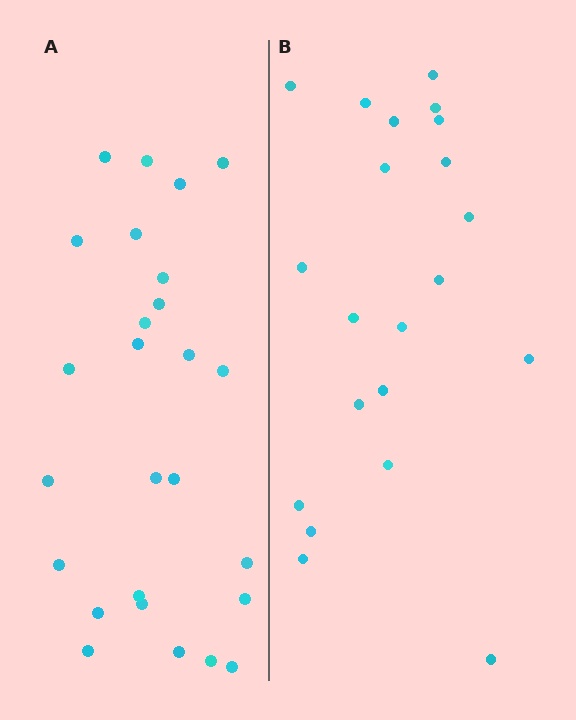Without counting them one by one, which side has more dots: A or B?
Region A (the left region) has more dots.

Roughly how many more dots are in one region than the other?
Region A has about 5 more dots than region B.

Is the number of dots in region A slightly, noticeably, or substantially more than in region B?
Region A has only slightly more — the two regions are fairly close. The ratio is roughly 1.2 to 1.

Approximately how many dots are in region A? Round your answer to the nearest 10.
About 30 dots. (The exact count is 26, which rounds to 30.)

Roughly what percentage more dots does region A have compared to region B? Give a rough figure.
About 25% more.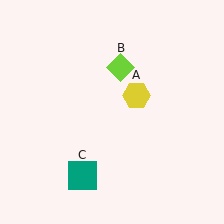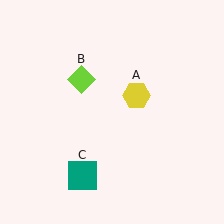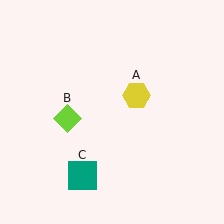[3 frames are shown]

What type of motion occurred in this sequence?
The lime diamond (object B) rotated counterclockwise around the center of the scene.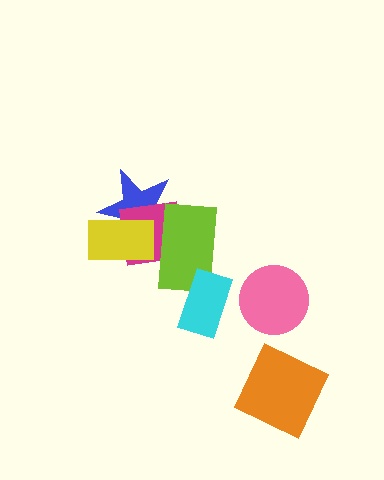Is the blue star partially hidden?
Yes, it is partially covered by another shape.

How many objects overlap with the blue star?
3 objects overlap with the blue star.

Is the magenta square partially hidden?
Yes, it is partially covered by another shape.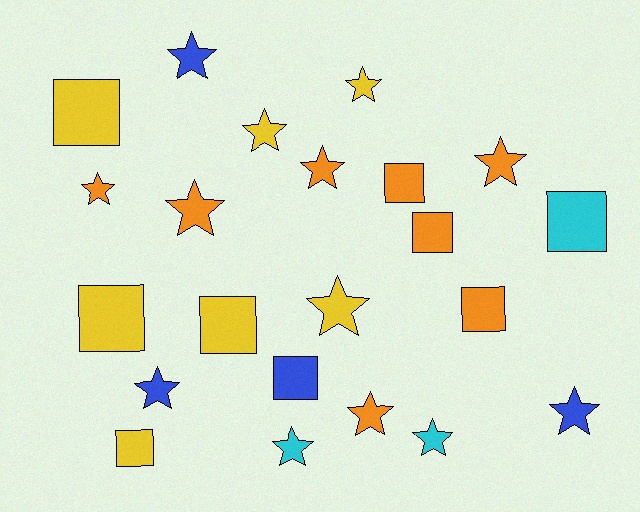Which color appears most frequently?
Orange, with 8 objects.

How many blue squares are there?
There is 1 blue square.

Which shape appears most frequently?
Star, with 13 objects.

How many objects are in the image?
There are 22 objects.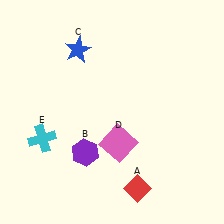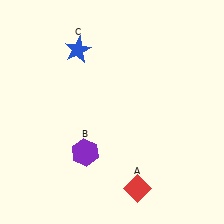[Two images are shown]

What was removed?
The pink square (D), the cyan cross (E) were removed in Image 2.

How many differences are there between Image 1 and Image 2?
There are 2 differences between the two images.